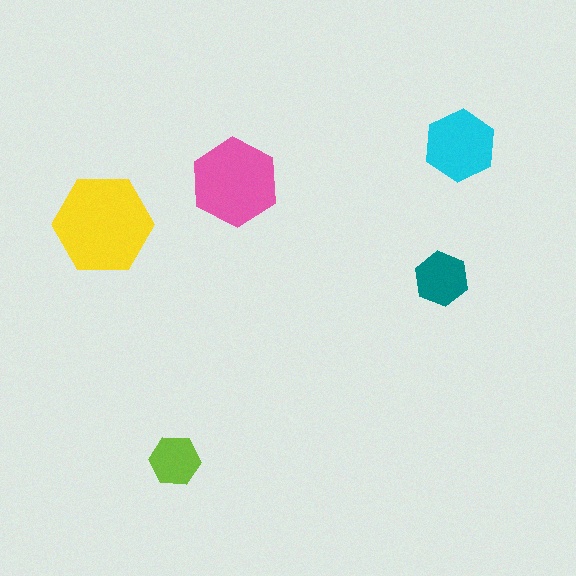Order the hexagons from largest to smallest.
the yellow one, the pink one, the cyan one, the teal one, the lime one.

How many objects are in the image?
There are 5 objects in the image.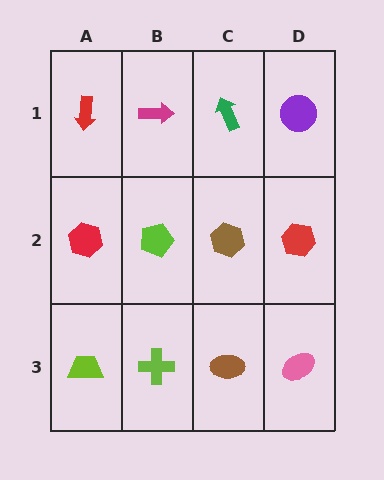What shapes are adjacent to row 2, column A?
A red arrow (row 1, column A), a lime trapezoid (row 3, column A), a lime pentagon (row 2, column B).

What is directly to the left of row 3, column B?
A lime trapezoid.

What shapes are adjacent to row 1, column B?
A lime pentagon (row 2, column B), a red arrow (row 1, column A), a green arrow (row 1, column C).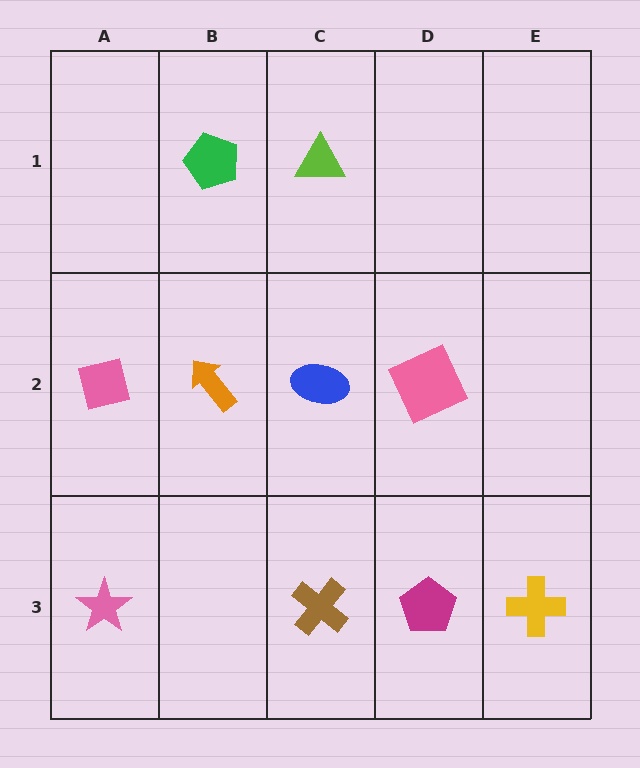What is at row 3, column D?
A magenta pentagon.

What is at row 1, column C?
A lime triangle.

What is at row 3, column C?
A brown cross.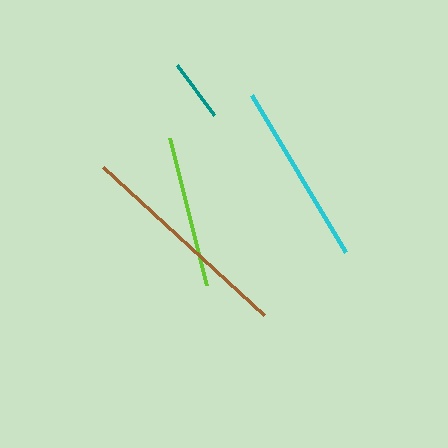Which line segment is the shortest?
The teal line is the shortest at approximately 62 pixels.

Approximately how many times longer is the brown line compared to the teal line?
The brown line is approximately 3.5 times the length of the teal line.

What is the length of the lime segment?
The lime segment is approximately 152 pixels long.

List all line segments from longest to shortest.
From longest to shortest: brown, cyan, lime, teal.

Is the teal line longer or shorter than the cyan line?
The cyan line is longer than the teal line.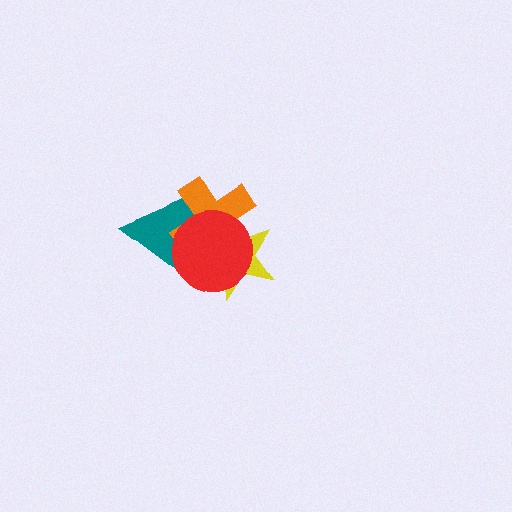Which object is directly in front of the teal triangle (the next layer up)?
The orange cross is directly in front of the teal triangle.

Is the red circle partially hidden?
No, no other shape covers it.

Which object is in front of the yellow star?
The red circle is in front of the yellow star.